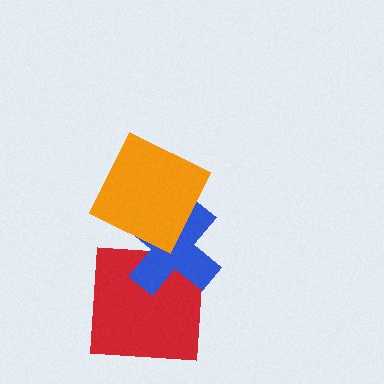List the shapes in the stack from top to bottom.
From top to bottom: the orange square, the blue cross, the red square.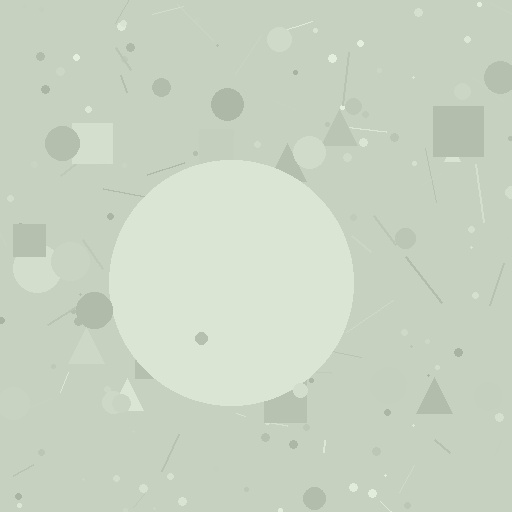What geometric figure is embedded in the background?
A circle is embedded in the background.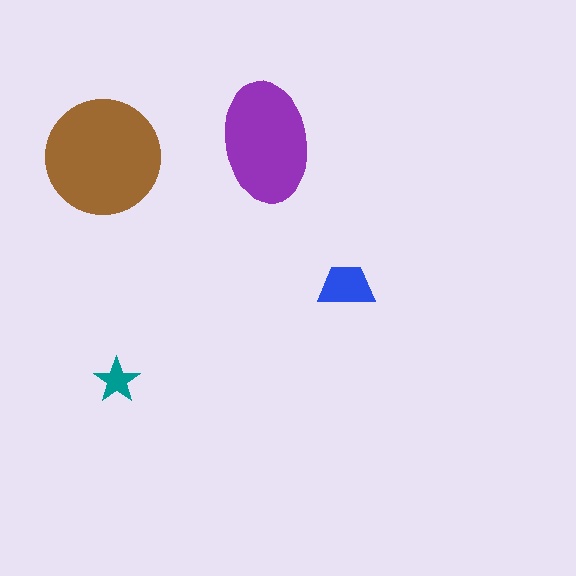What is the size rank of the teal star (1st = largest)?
4th.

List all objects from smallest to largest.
The teal star, the blue trapezoid, the purple ellipse, the brown circle.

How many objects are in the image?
There are 4 objects in the image.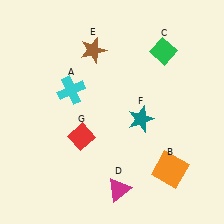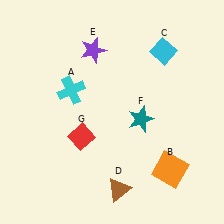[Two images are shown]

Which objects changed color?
C changed from green to cyan. D changed from magenta to brown. E changed from brown to purple.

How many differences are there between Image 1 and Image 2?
There are 3 differences between the two images.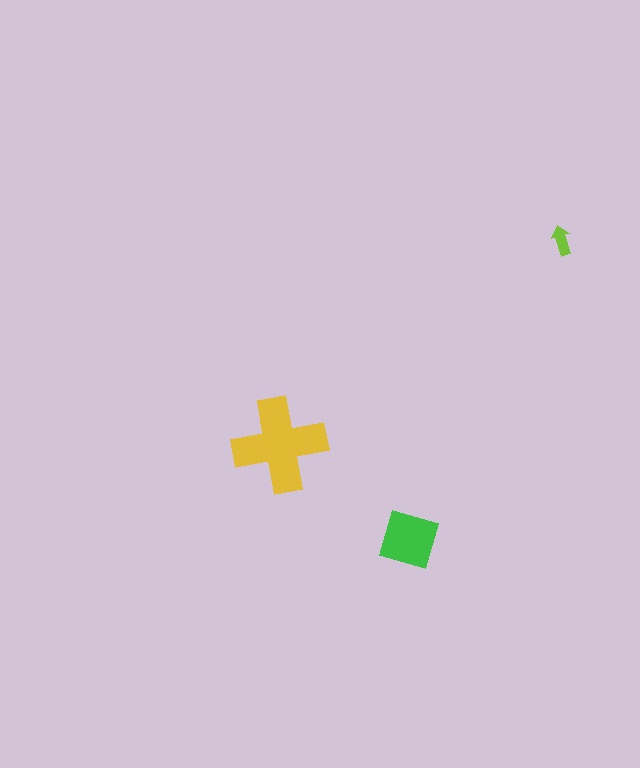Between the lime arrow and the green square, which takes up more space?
The green square.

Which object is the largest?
The yellow cross.